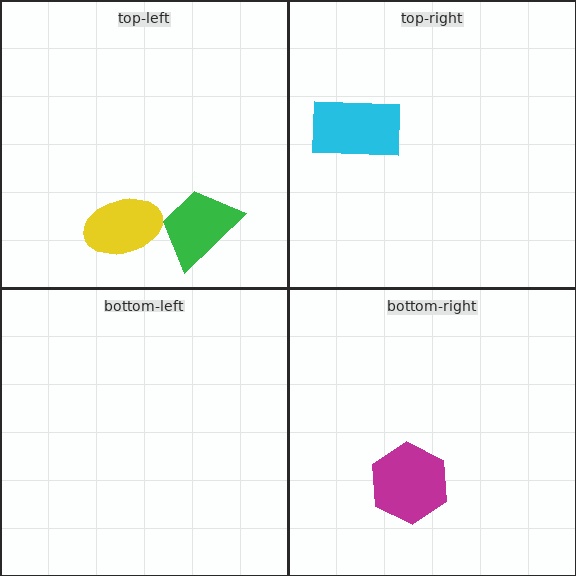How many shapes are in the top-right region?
1.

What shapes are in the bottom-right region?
The magenta hexagon.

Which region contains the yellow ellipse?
The top-left region.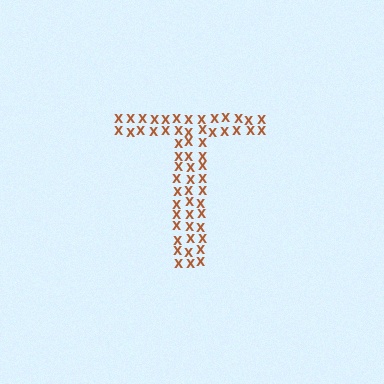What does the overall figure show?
The overall figure shows the letter T.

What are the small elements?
The small elements are letter X's.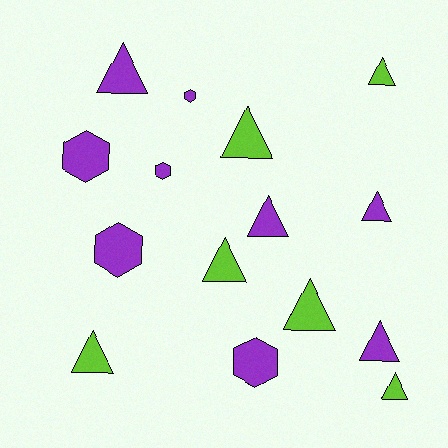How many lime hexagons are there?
There are no lime hexagons.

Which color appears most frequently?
Purple, with 9 objects.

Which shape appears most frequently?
Triangle, with 10 objects.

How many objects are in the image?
There are 15 objects.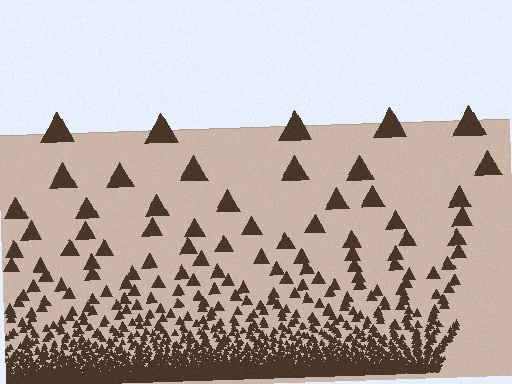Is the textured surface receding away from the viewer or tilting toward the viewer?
The surface appears to tilt toward the viewer. Texture elements get larger and sparser toward the top.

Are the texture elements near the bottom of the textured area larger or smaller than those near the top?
Smaller. The gradient is inverted — elements near the bottom are smaller and denser.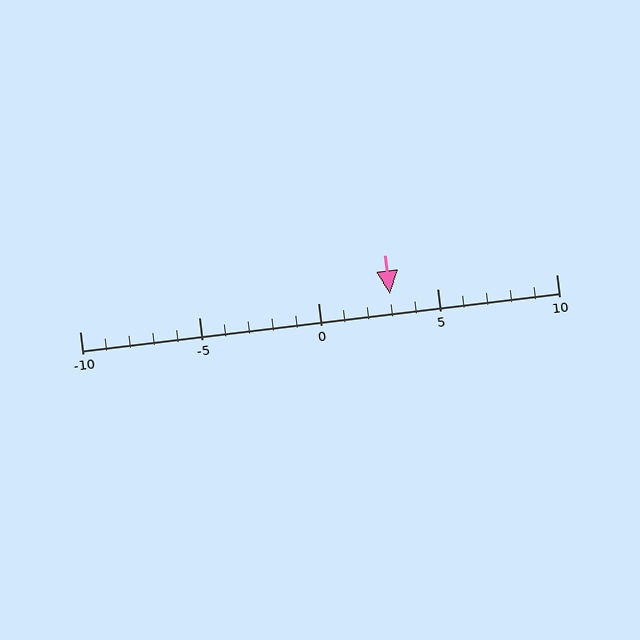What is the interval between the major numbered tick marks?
The major tick marks are spaced 5 units apart.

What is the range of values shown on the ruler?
The ruler shows values from -10 to 10.